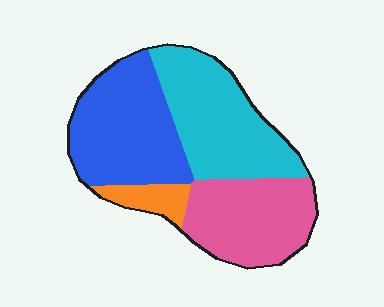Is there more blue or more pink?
Blue.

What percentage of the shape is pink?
Pink covers about 30% of the shape.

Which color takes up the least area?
Orange, at roughly 5%.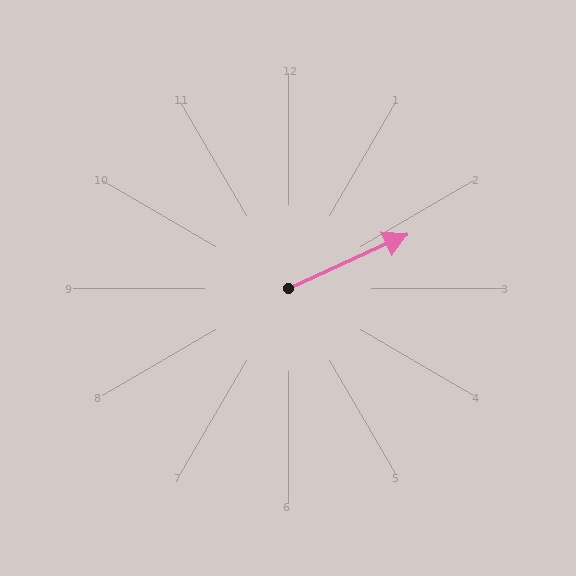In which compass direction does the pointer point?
Northeast.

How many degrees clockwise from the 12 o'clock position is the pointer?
Approximately 65 degrees.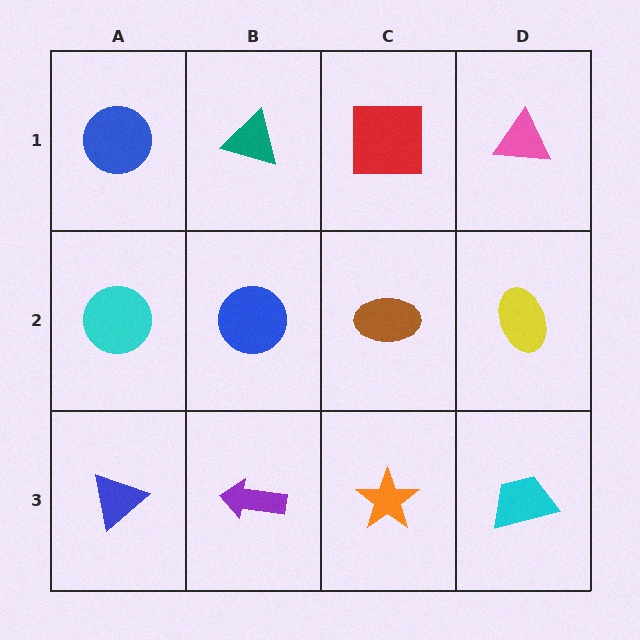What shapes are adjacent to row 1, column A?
A cyan circle (row 2, column A), a teal triangle (row 1, column B).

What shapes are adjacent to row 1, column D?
A yellow ellipse (row 2, column D), a red square (row 1, column C).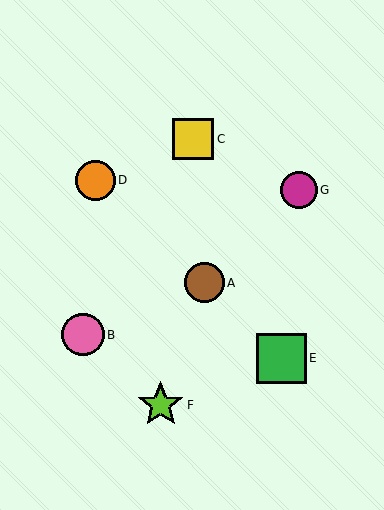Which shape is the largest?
The green square (labeled E) is the largest.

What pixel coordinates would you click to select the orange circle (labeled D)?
Click at (95, 180) to select the orange circle D.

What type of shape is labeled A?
Shape A is a brown circle.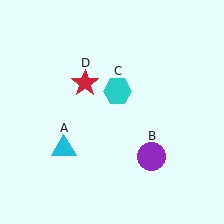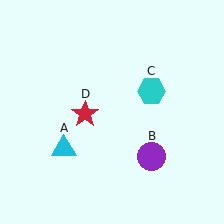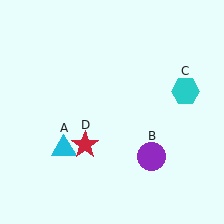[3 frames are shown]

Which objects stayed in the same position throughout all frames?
Cyan triangle (object A) and purple circle (object B) remained stationary.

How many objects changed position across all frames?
2 objects changed position: cyan hexagon (object C), red star (object D).